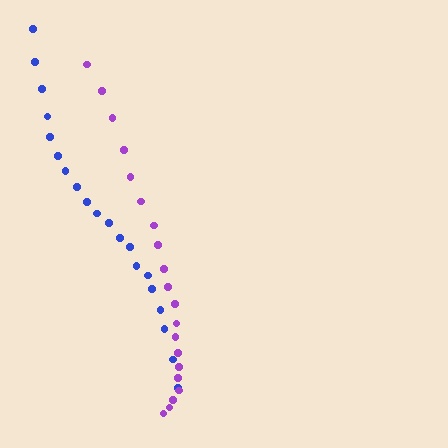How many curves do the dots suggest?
There are 2 distinct paths.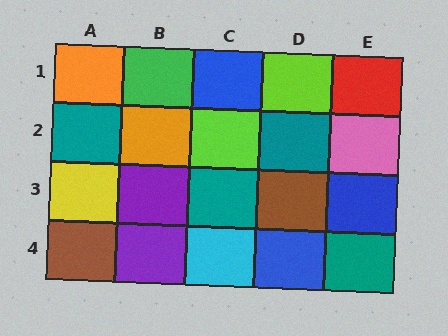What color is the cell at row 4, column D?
Blue.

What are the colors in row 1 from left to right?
Orange, green, blue, lime, red.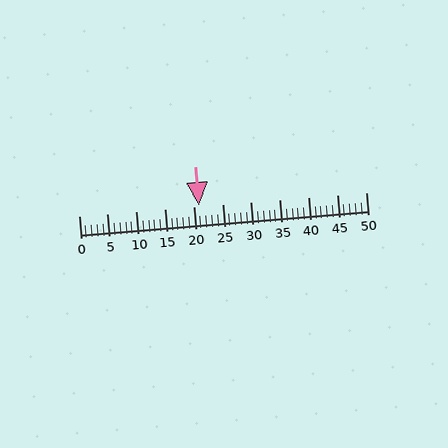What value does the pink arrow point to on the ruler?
The pink arrow points to approximately 21.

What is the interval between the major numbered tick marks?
The major tick marks are spaced 5 units apart.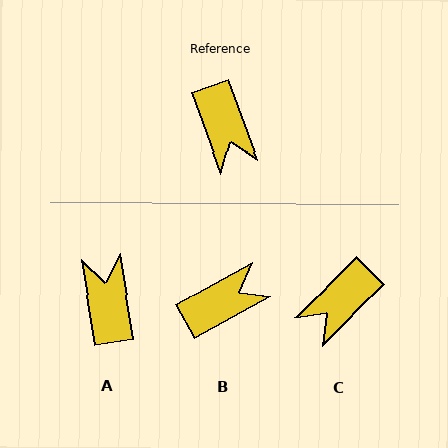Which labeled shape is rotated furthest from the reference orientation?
A, about 170 degrees away.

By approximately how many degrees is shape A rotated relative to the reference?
Approximately 170 degrees counter-clockwise.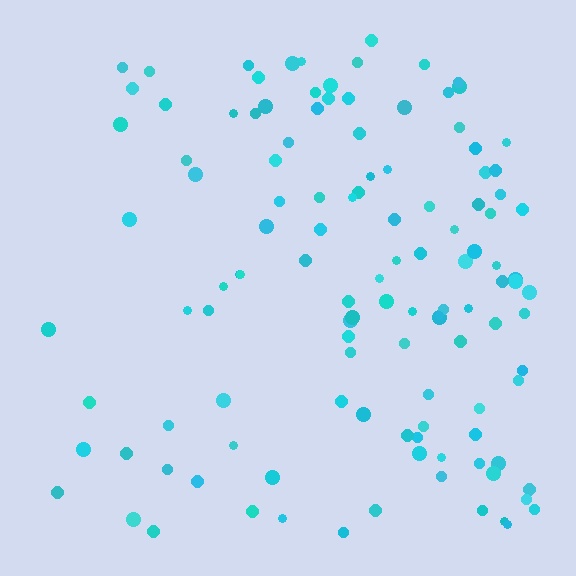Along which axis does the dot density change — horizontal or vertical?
Horizontal.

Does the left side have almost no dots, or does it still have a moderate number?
Still a moderate number, just noticeably fewer than the right.